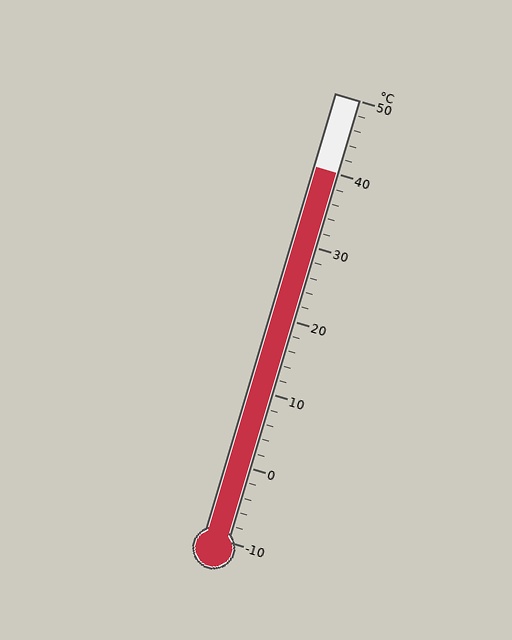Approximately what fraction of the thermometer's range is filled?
The thermometer is filled to approximately 85% of its range.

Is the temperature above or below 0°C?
The temperature is above 0°C.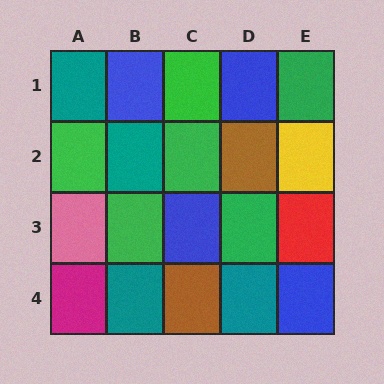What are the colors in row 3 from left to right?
Pink, green, blue, green, red.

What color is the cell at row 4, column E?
Blue.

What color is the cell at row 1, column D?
Blue.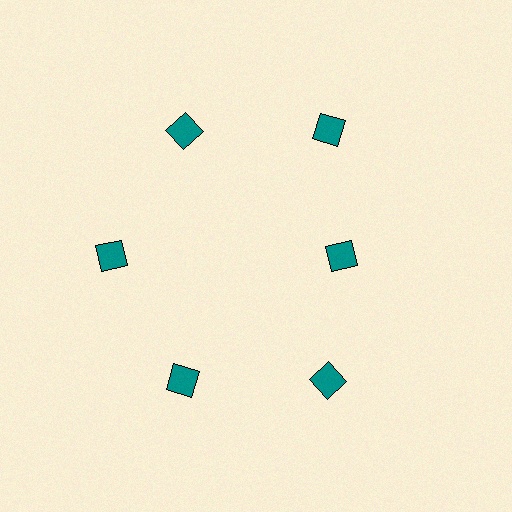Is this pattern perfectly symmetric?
No. The 6 teal diamonds are arranged in a ring, but one element near the 3 o'clock position is pulled inward toward the center, breaking the 6-fold rotational symmetry.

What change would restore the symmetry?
The symmetry would be restored by moving it outward, back onto the ring so that all 6 diamonds sit at equal angles and equal distance from the center.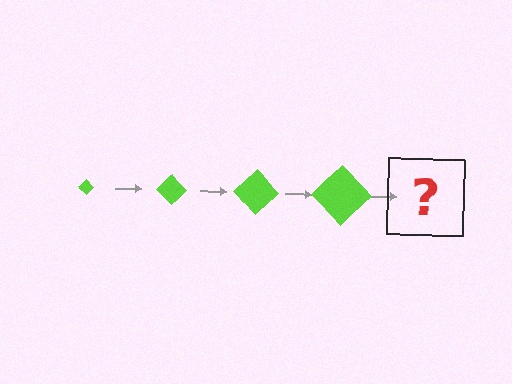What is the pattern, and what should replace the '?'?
The pattern is that the diamond gets progressively larger each step. The '?' should be a lime diamond, larger than the previous one.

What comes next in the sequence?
The next element should be a lime diamond, larger than the previous one.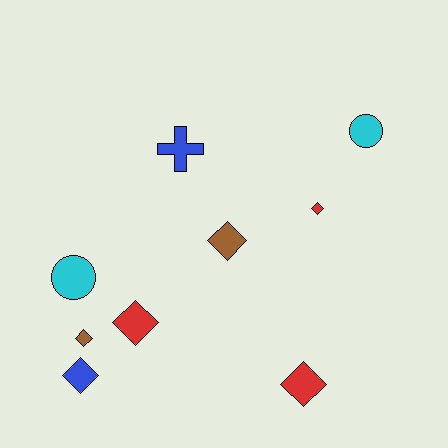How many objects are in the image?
There are 9 objects.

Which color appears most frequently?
Red, with 3 objects.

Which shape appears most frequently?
Diamond, with 6 objects.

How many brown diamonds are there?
There are 2 brown diamonds.